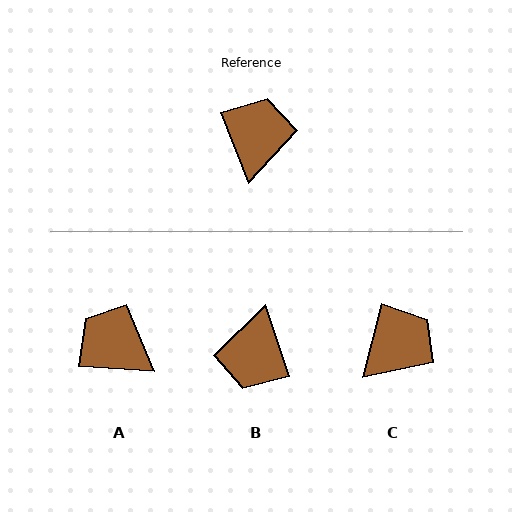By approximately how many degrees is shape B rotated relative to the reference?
Approximately 177 degrees counter-clockwise.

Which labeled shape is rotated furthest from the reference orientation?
B, about 177 degrees away.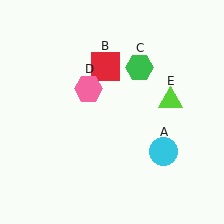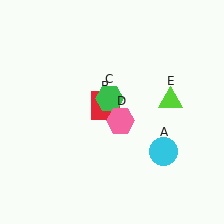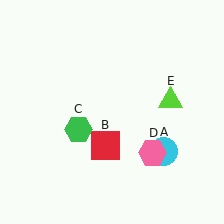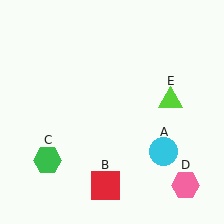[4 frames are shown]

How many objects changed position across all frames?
3 objects changed position: red square (object B), green hexagon (object C), pink hexagon (object D).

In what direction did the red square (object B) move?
The red square (object B) moved down.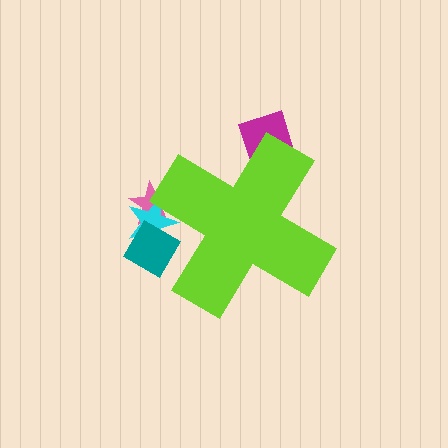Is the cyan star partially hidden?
Yes, the cyan star is partially hidden behind the lime cross.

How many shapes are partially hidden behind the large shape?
4 shapes are partially hidden.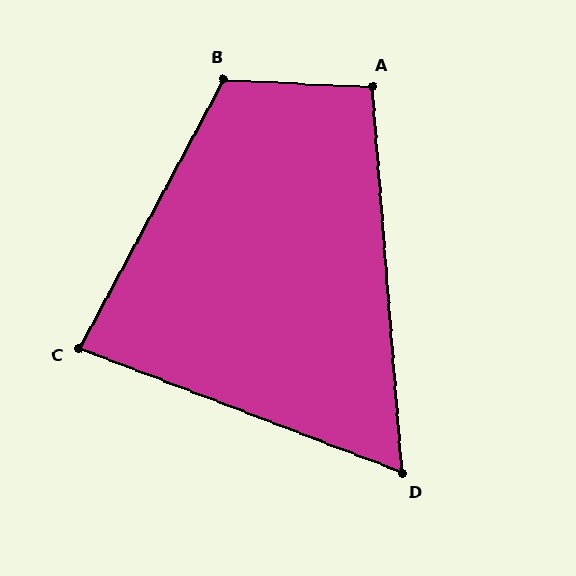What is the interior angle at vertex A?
Approximately 97 degrees (obtuse).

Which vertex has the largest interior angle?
B, at approximately 115 degrees.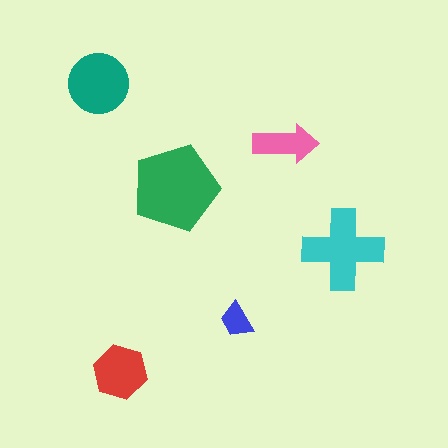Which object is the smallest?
The blue trapezoid.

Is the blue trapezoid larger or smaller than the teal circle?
Smaller.